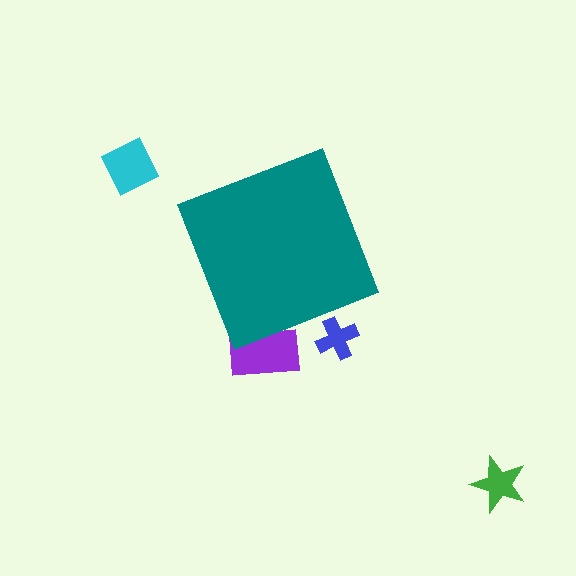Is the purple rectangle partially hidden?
Yes, the purple rectangle is partially hidden behind the teal diamond.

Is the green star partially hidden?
No, the green star is fully visible.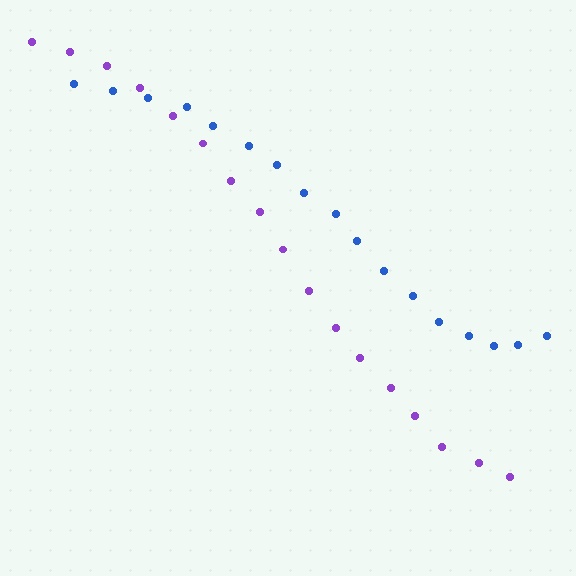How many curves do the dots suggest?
There are 2 distinct paths.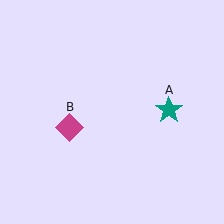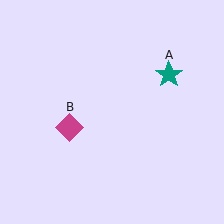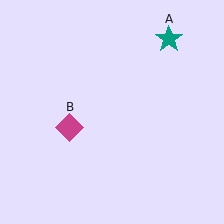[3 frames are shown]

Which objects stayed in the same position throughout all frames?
Magenta diamond (object B) remained stationary.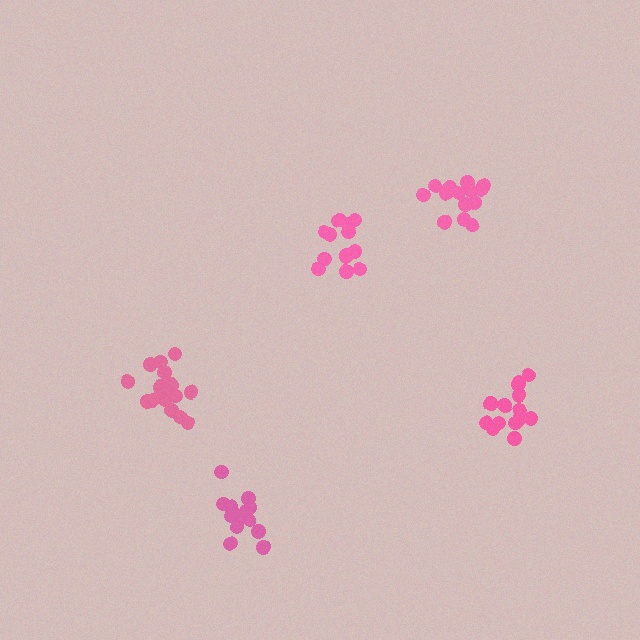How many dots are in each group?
Group 1: 18 dots, Group 2: 14 dots, Group 3: 14 dots, Group 4: 14 dots, Group 5: 14 dots (74 total).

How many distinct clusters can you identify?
There are 5 distinct clusters.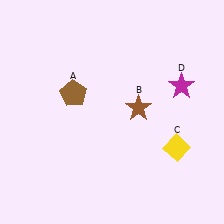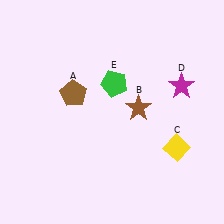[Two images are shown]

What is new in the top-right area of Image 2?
A green pentagon (E) was added in the top-right area of Image 2.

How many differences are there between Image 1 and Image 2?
There is 1 difference between the two images.